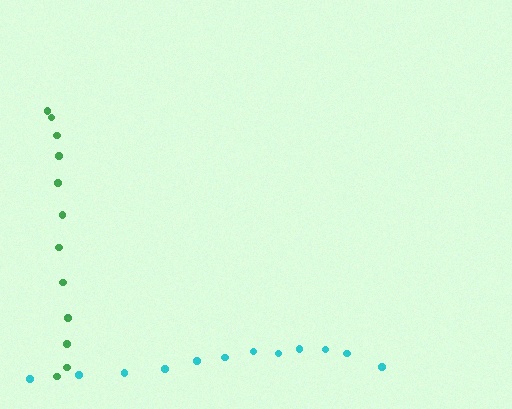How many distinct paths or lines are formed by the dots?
There are 2 distinct paths.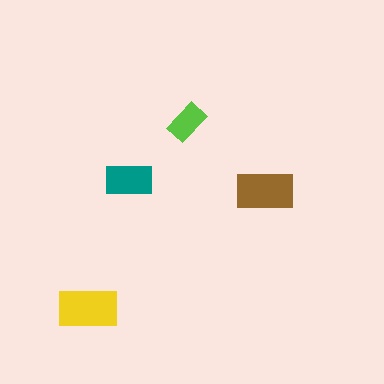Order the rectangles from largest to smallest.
the yellow one, the brown one, the teal one, the lime one.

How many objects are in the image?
There are 4 objects in the image.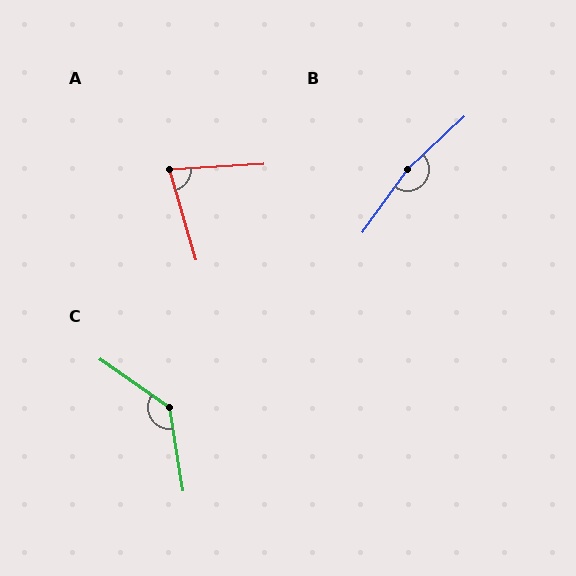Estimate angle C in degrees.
Approximately 134 degrees.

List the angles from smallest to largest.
A (77°), C (134°), B (168°).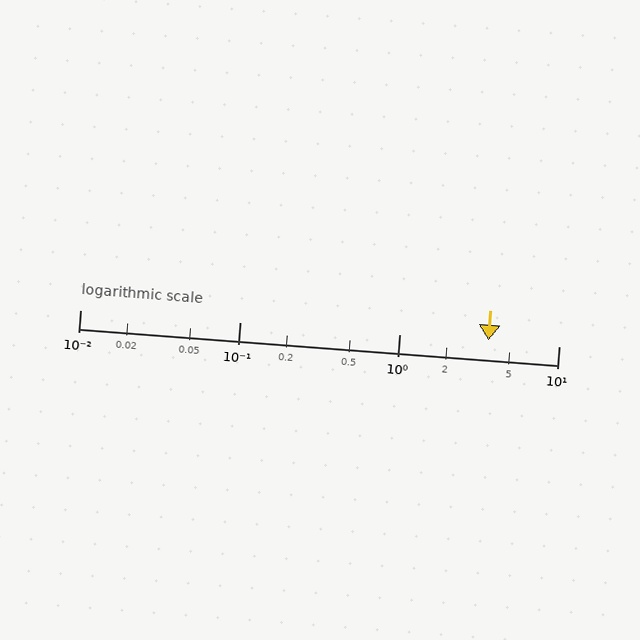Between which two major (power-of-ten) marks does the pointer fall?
The pointer is between 1 and 10.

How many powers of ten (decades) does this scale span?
The scale spans 3 decades, from 0.01 to 10.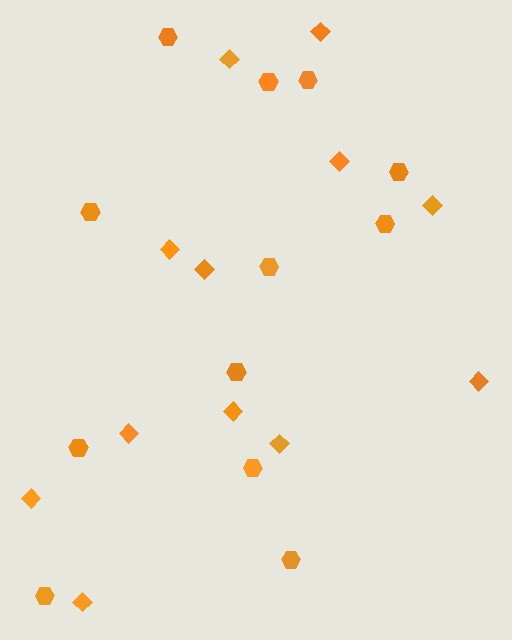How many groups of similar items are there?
There are 2 groups: one group of hexagons (12) and one group of diamonds (12).